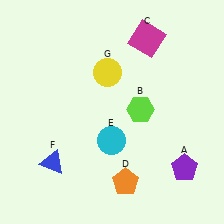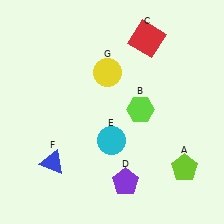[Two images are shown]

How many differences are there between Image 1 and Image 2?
There are 3 differences between the two images.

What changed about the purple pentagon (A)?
In Image 1, A is purple. In Image 2, it changed to lime.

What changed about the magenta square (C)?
In Image 1, C is magenta. In Image 2, it changed to red.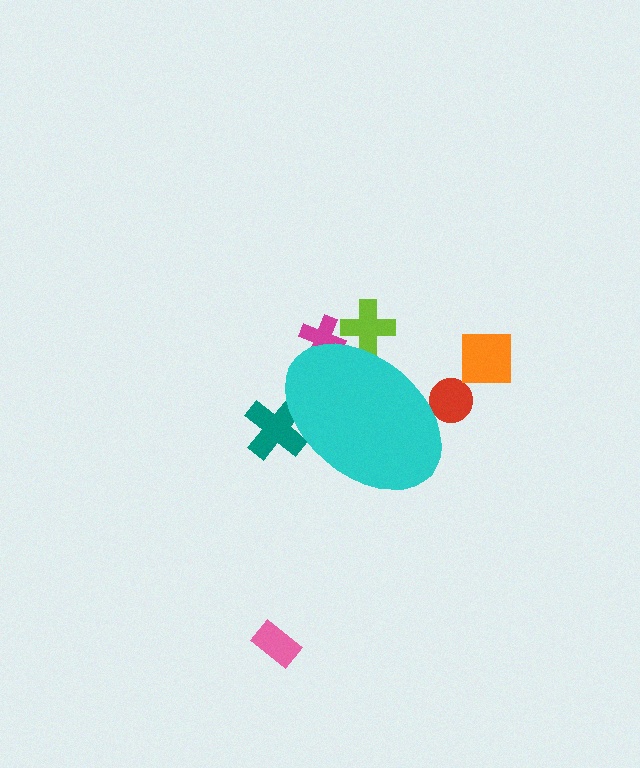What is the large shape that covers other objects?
A cyan ellipse.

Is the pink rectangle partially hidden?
No, the pink rectangle is fully visible.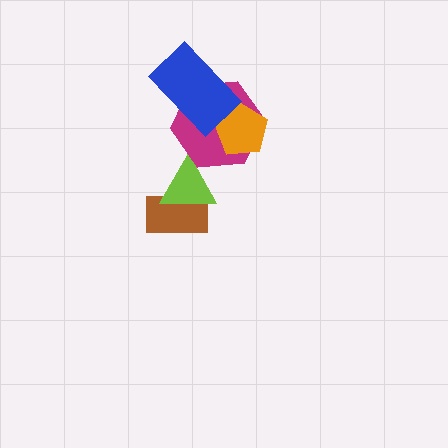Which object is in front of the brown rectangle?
The lime triangle is in front of the brown rectangle.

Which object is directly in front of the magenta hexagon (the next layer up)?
The orange pentagon is directly in front of the magenta hexagon.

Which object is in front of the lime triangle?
The magenta hexagon is in front of the lime triangle.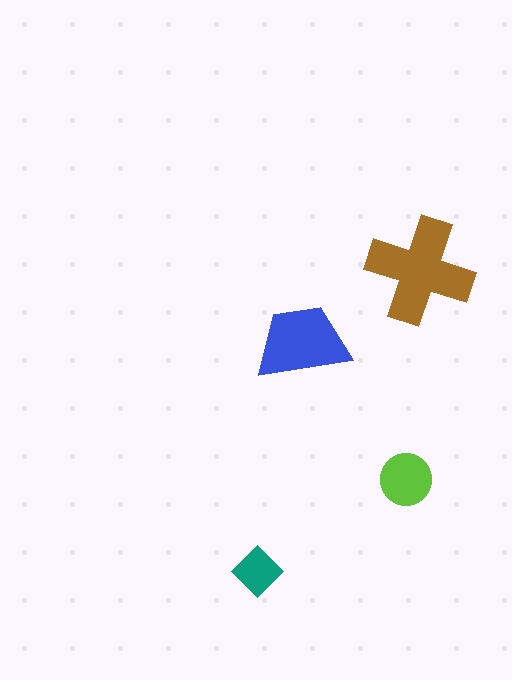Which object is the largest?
The brown cross.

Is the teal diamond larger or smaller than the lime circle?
Smaller.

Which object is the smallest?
The teal diamond.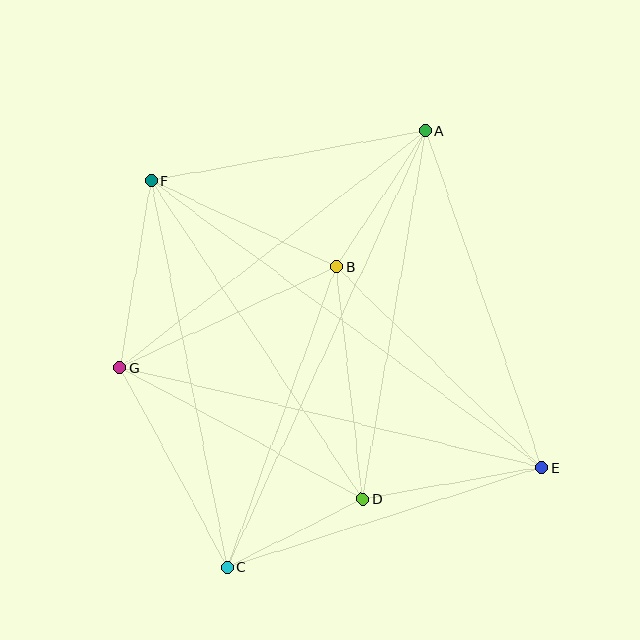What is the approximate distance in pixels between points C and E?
The distance between C and E is approximately 330 pixels.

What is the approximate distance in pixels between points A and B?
The distance between A and B is approximately 163 pixels.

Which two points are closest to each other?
Points C and D are closest to each other.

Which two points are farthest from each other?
Points E and F are farthest from each other.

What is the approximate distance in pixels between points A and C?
The distance between A and C is approximately 479 pixels.